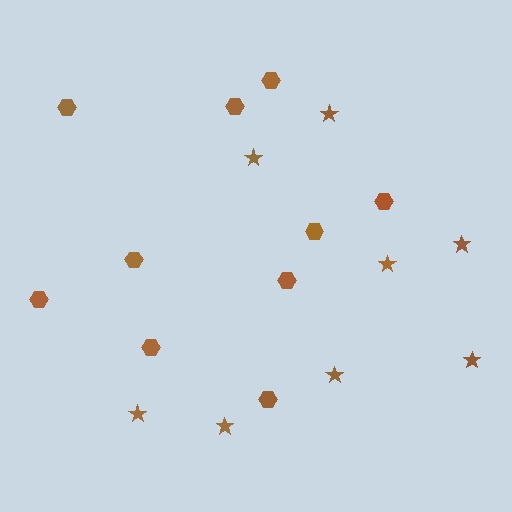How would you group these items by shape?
There are 2 groups: one group of hexagons (10) and one group of stars (8).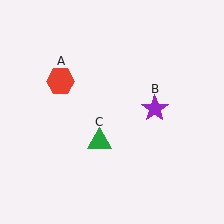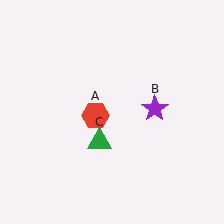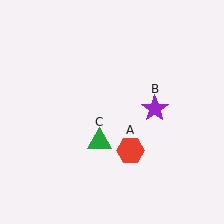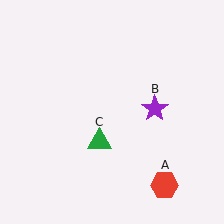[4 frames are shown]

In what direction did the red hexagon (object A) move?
The red hexagon (object A) moved down and to the right.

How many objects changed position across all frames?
1 object changed position: red hexagon (object A).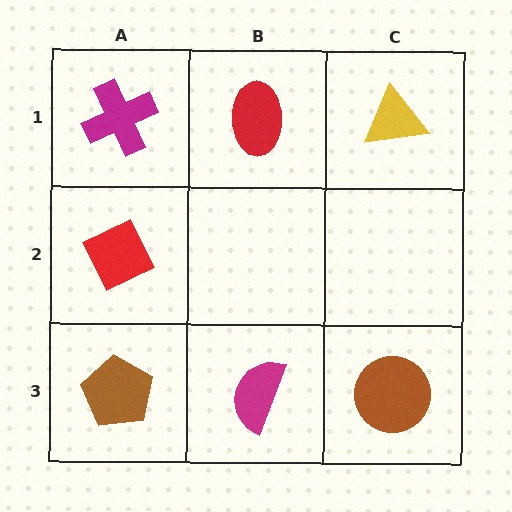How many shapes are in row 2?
1 shape.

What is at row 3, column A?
A brown pentagon.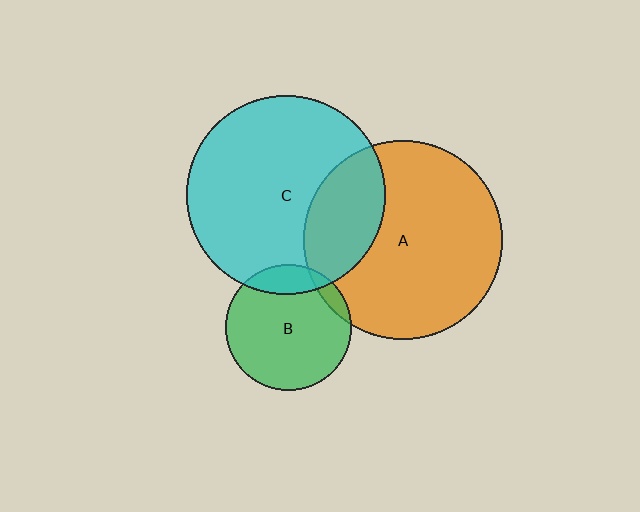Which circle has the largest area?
Circle C (cyan).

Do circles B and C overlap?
Yes.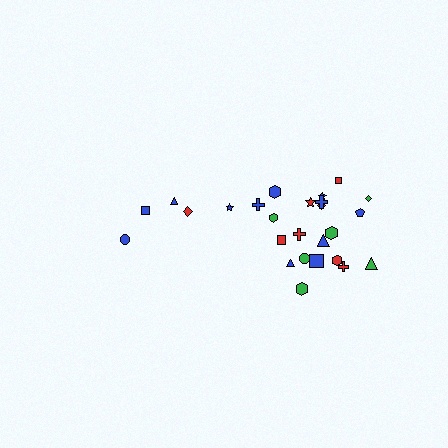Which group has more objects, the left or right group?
The right group.